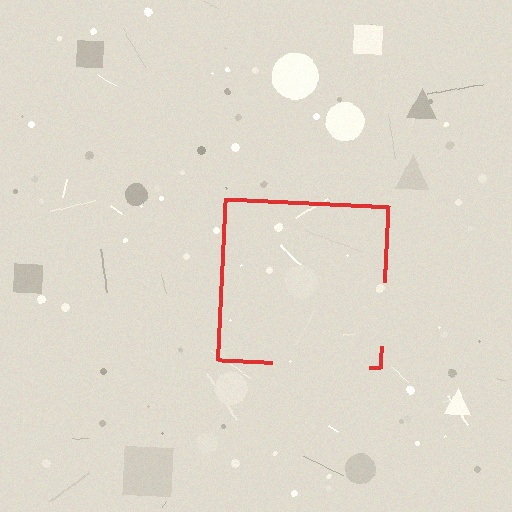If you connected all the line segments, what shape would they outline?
They would outline a square.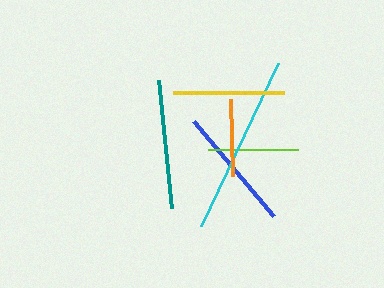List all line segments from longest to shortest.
From longest to shortest: cyan, teal, blue, yellow, lime, orange.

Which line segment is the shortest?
The orange line is the shortest at approximately 77 pixels.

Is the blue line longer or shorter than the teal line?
The teal line is longer than the blue line.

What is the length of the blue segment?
The blue segment is approximately 123 pixels long.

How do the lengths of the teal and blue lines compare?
The teal and blue lines are approximately the same length.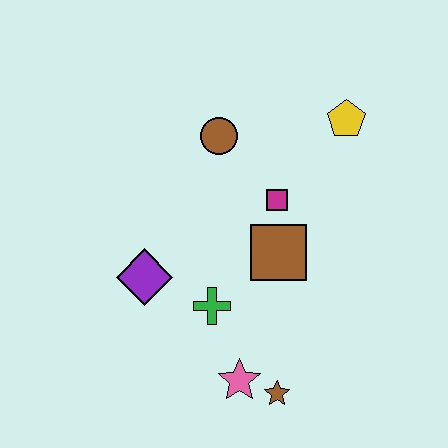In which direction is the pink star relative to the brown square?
The pink star is below the brown square.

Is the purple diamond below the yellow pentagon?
Yes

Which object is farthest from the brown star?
The yellow pentagon is farthest from the brown star.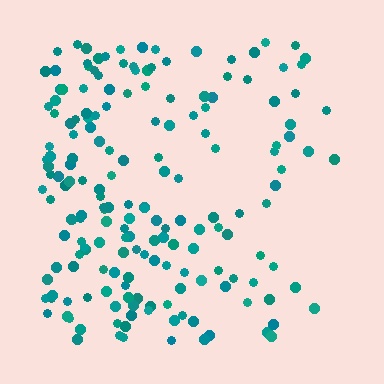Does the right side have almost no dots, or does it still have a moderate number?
Still a moderate number, just noticeably fewer than the left.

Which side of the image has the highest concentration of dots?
The left.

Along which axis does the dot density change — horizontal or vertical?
Horizontal.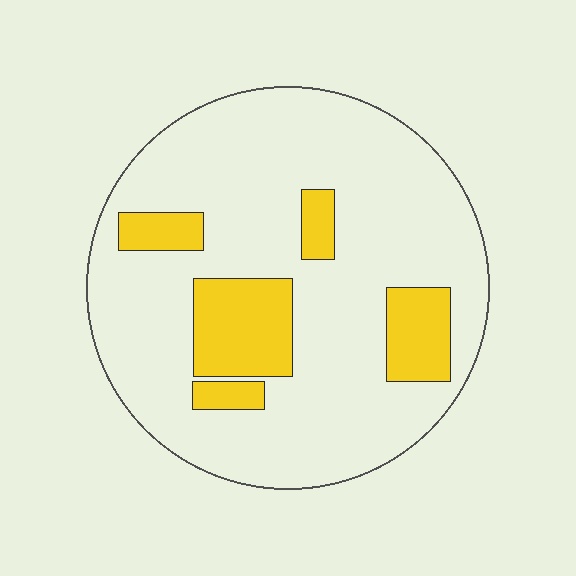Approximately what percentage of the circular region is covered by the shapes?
Approximately 20%.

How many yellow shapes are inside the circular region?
5.